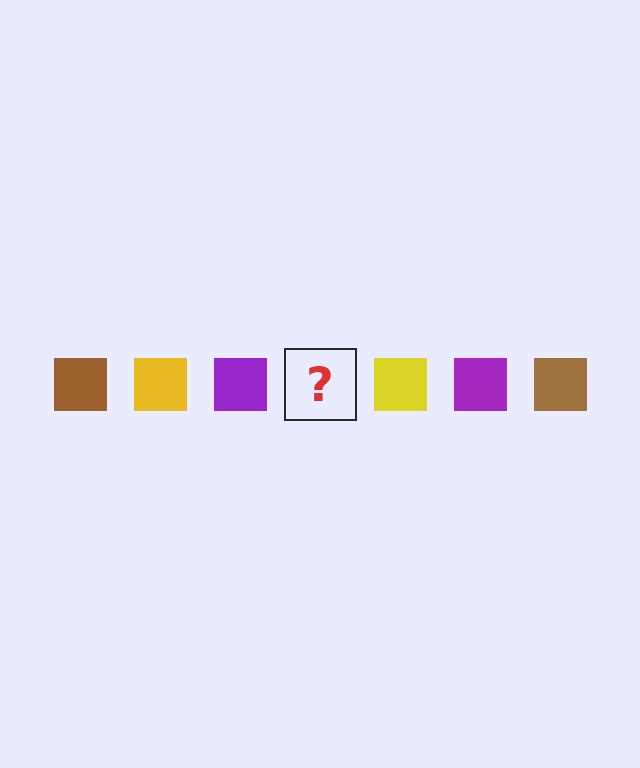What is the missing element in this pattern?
The missing element is a brown square.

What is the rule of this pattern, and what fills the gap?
The rule is that the pattern cycles through brown, yellow, purple squares. The gap should be filled with a brown square.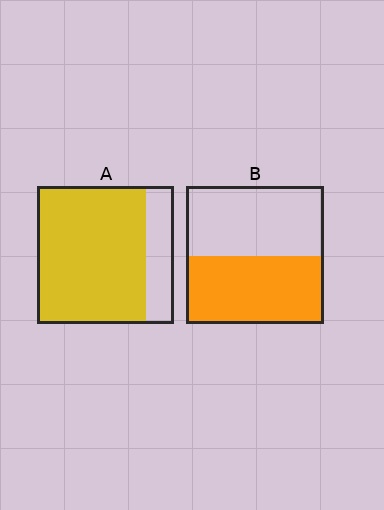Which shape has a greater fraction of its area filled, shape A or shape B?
Shape A.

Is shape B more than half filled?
Roughly half.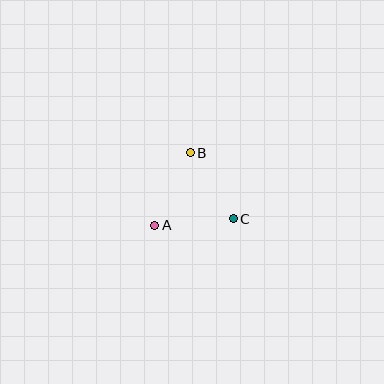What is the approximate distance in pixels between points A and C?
The distance between A and C is approximately 79 pixels.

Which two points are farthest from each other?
Points A and B are farthest from each other.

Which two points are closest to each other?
Points B and C are closest to each other.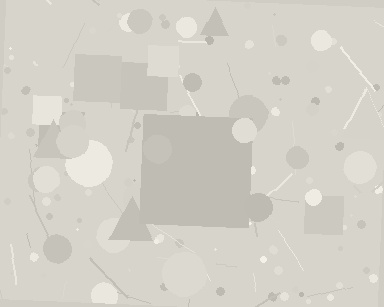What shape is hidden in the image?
A square is hidden in the image.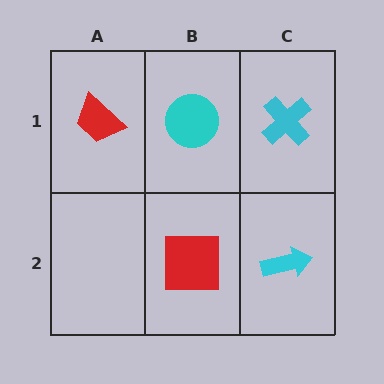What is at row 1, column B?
A cyan circle.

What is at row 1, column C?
A cyan cross.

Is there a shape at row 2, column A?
No, that cell is empty.